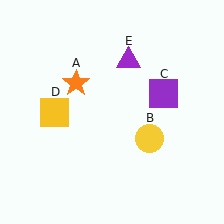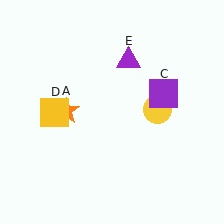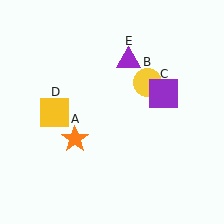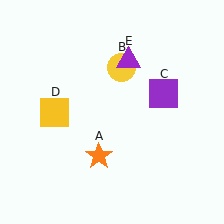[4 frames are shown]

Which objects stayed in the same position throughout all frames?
Purple square (object C) and yellow square (object D) and purple triangle (object E) remained stationary.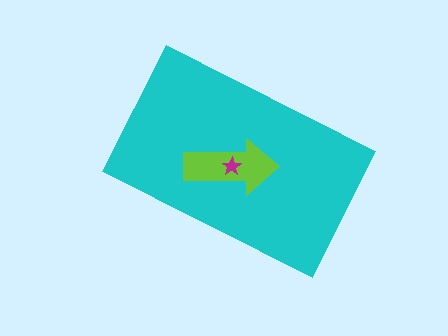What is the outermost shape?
The cyan rectangle.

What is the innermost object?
The magenta star.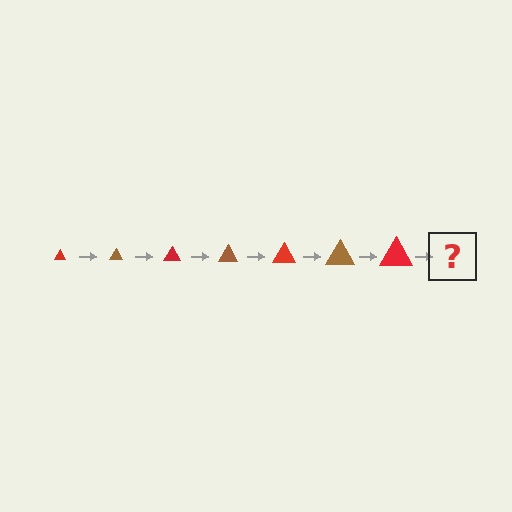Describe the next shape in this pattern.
It should be a brown triangle, larger than the previous one.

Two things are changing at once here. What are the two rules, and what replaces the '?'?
The two rules are that the triangle grows larger each step and the color cycles through red and brown. The '?' should be a brown triangle, larger than the previous one.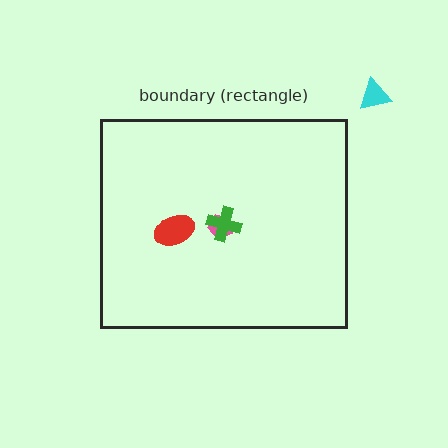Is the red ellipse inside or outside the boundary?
Inside.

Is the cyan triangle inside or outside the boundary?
Outside.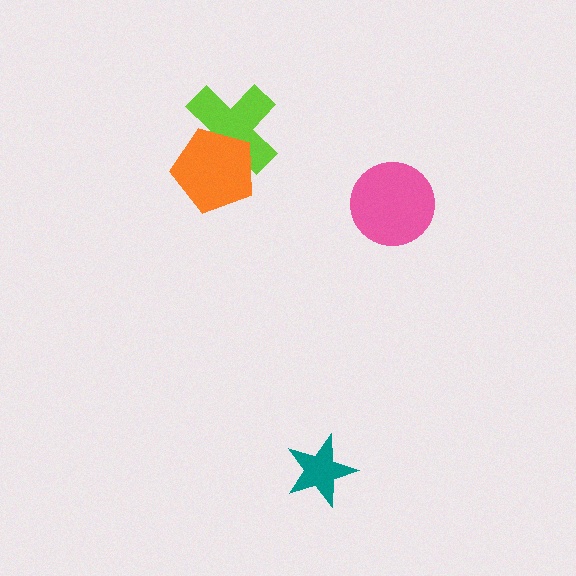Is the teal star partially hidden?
No, no other shape covers it.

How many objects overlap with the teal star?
0 objects overlap with the teal star.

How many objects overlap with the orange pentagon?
1 object overlaps with the orange pentagon.